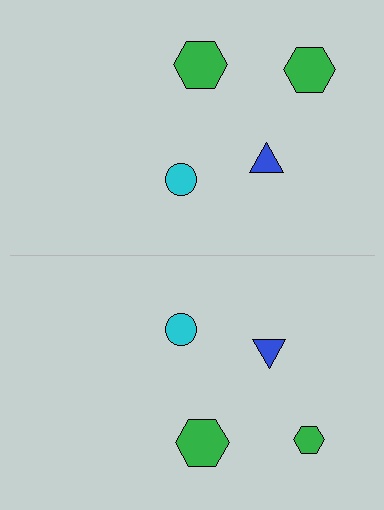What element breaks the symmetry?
The green hexagon on the bottom side has a different size than its mirror counterpart.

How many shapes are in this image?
There are 8 shapes in this image.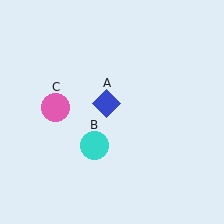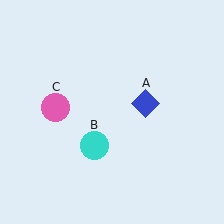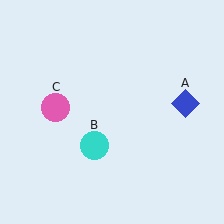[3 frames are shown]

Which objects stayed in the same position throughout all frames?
Cyan circle (object B) and pink circle (object C) remained stationary.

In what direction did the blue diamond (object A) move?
The blue diamond (object A) moved right.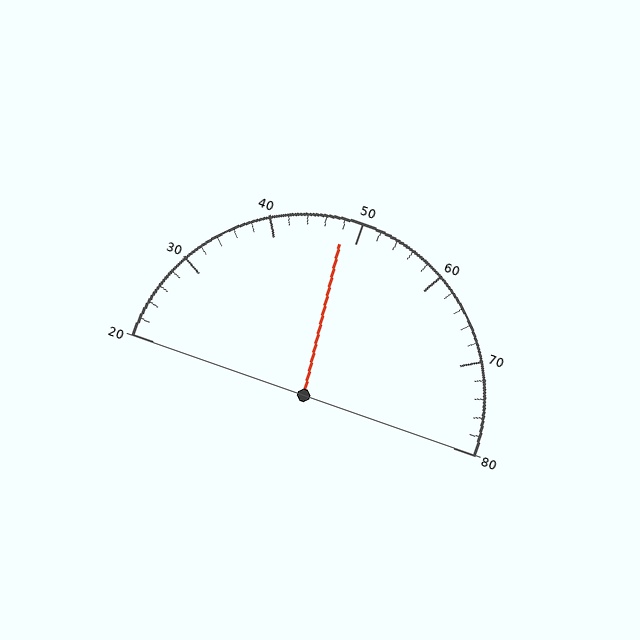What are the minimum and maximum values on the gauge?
The gauge ranges from 20 to 80.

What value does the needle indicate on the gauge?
The needle indicates approximately 48.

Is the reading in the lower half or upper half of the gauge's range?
The reading is in the lower half of the range (20 to 80).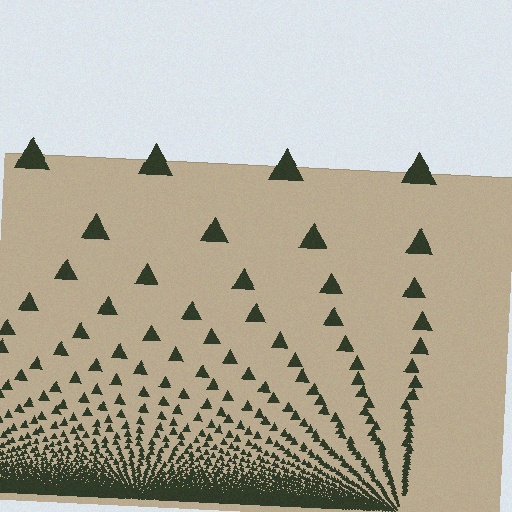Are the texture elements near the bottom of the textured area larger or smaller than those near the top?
Smaller. The gradient is inverted — elements near the bottom are smaller and denser.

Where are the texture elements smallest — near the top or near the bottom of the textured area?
Near the bottom.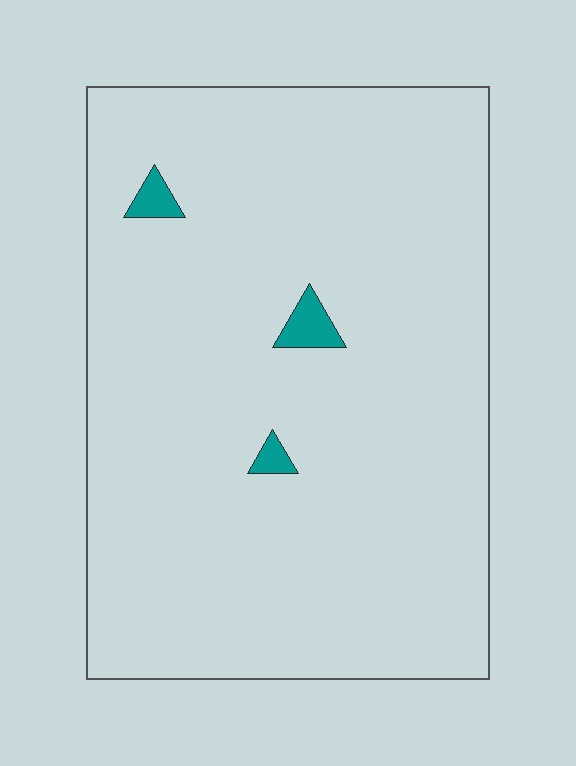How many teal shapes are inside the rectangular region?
3.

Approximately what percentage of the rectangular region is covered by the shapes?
Approximately 0%.